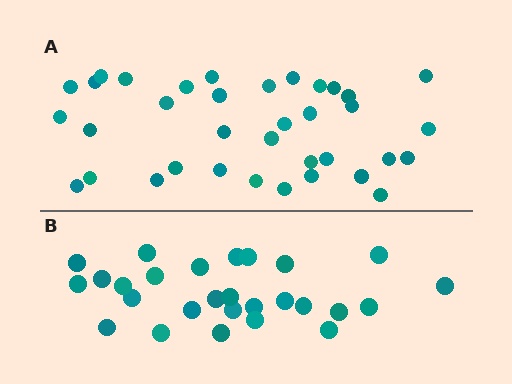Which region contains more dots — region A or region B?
Region A (the top region) has more dots.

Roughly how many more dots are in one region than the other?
Region A has roughly 8 or so more dots than region B.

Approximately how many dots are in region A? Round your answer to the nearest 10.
About 40 dots. (The exact count is 36, which rounds to 40.)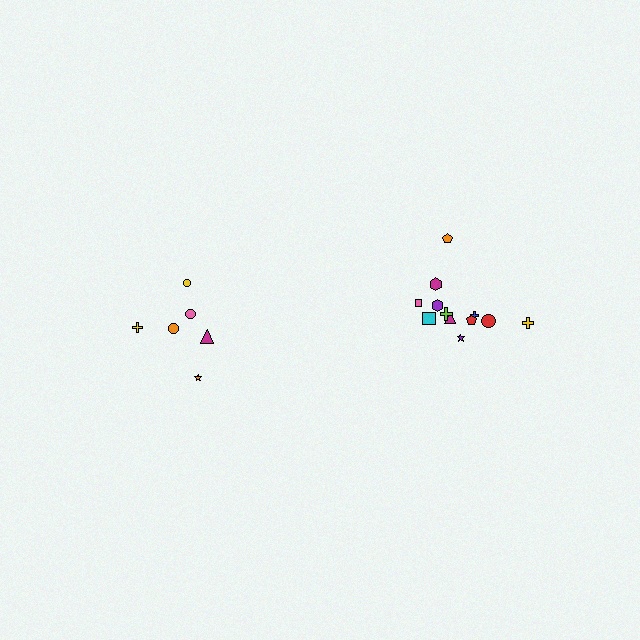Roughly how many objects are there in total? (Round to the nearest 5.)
Roughly 20 objects in total.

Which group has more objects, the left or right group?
The right group.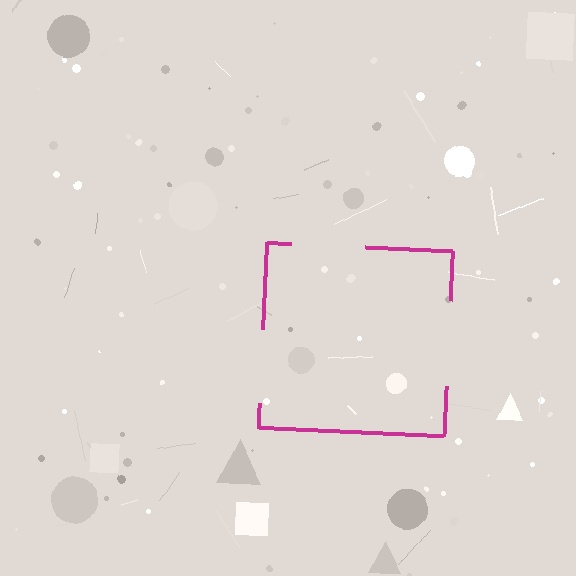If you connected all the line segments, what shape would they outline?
They would outline a square.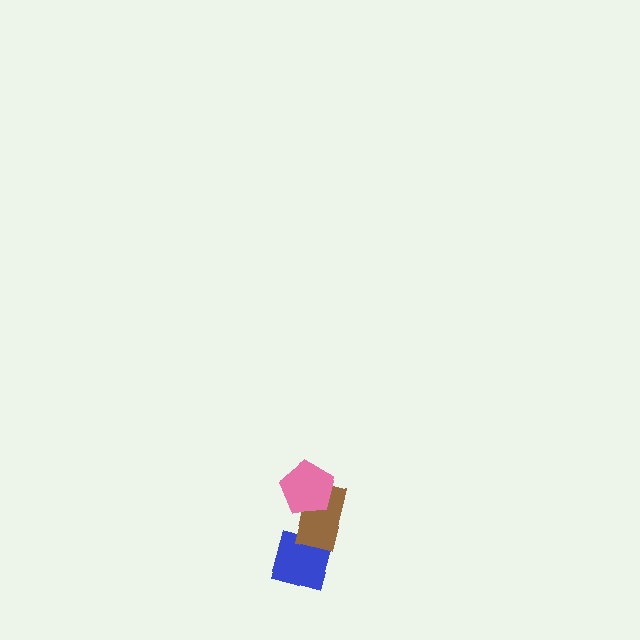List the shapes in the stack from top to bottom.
From top to bottom: the pink pentagon, the brown rectangle, the blue diamond.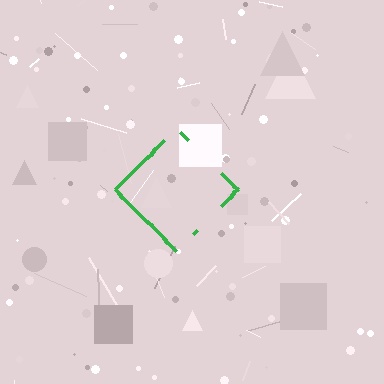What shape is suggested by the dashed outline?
The dashed outline suggests a diamond.